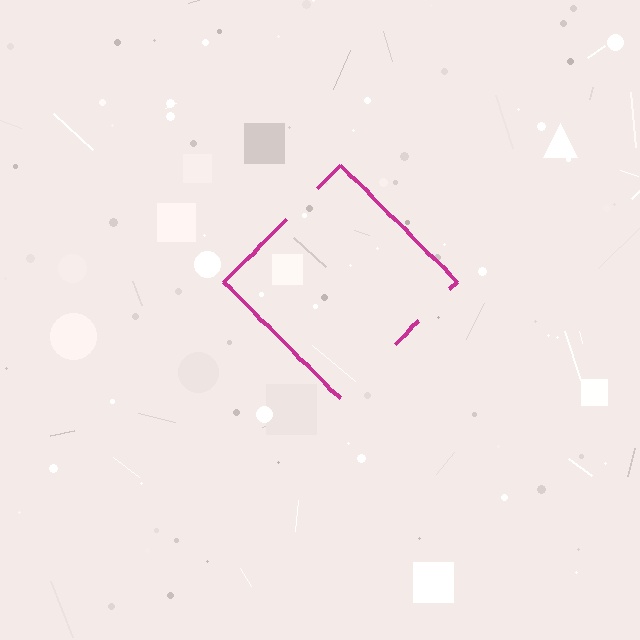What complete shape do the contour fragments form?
The contour fragments form a diamond.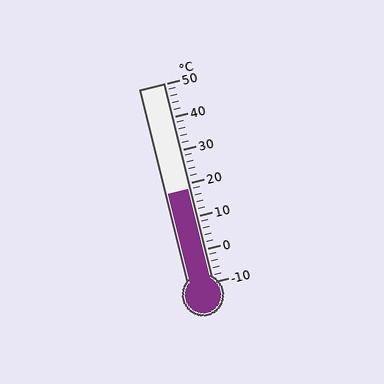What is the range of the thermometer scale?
The thermometer scale ranges from -10°C to 50°C.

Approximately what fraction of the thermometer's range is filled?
The thermometer is filled to approximately 45% of its range.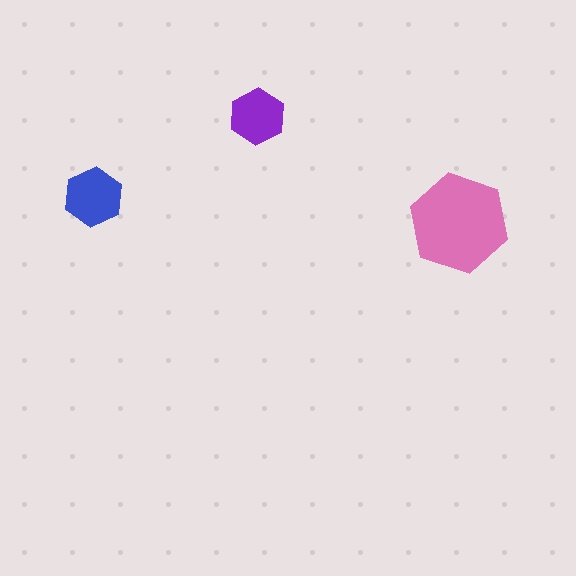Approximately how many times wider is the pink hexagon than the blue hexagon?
About 1.5 times wider.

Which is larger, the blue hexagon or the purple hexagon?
The blue one.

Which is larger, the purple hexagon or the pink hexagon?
The pink one.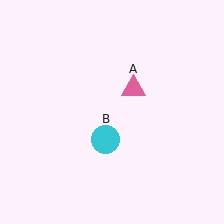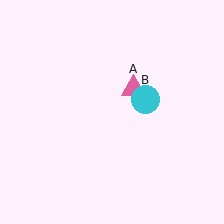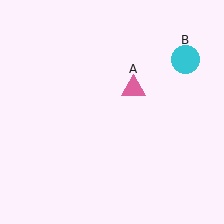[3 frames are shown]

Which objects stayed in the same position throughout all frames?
Pink triangle (object A) remained stationary.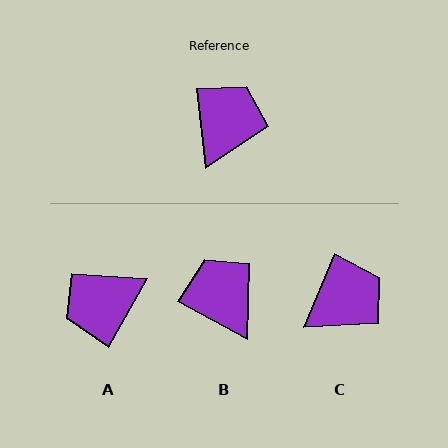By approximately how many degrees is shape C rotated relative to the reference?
Approximately 30 degrees clockwise.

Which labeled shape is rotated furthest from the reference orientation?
A, about 144 degrees away.